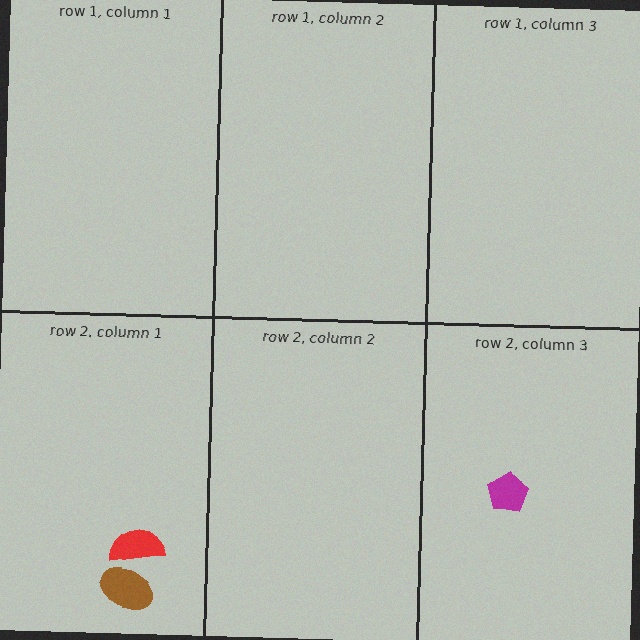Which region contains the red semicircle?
The row 2, column 1 region.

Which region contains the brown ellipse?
The row 2, column 1 region.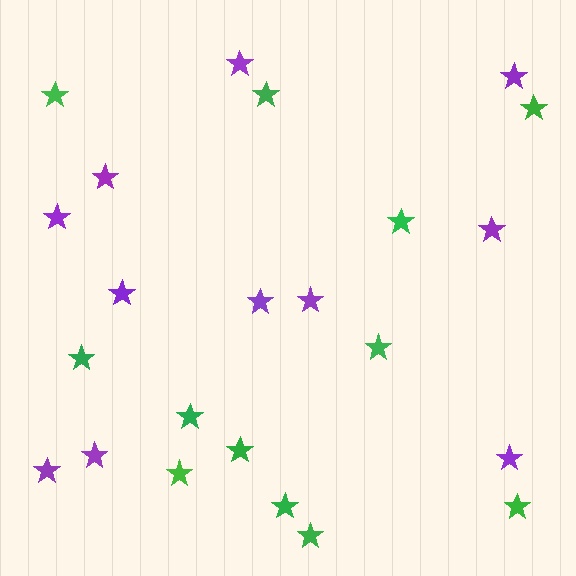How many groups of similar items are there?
There are 2 groups: one group of purple stars (11) and one group of green stars (12).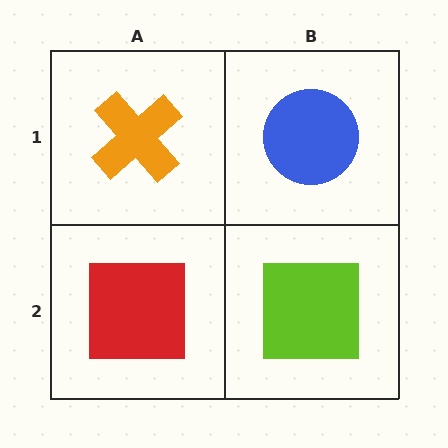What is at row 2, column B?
A lime square.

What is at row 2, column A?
A red square.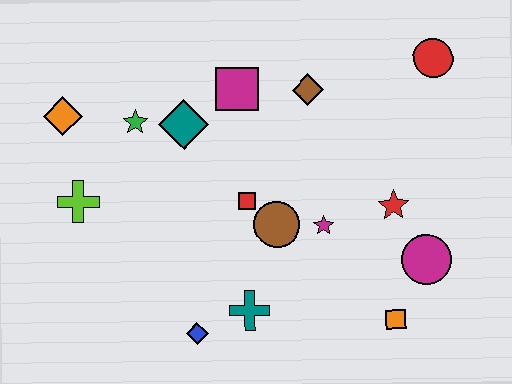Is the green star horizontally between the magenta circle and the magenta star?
No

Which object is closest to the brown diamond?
The magenta square is closest to the brown diamond.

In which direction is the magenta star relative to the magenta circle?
The magenta star is to the left of the magenta circle.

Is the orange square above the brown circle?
No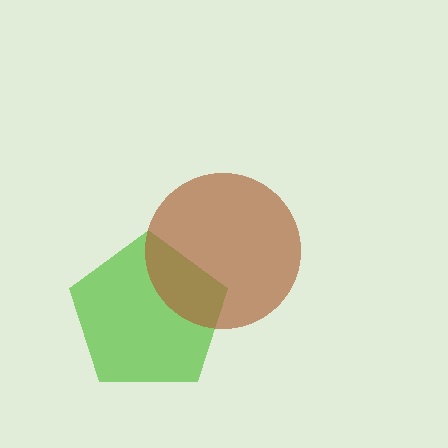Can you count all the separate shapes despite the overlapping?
Yes, there are 2 separate shapes.